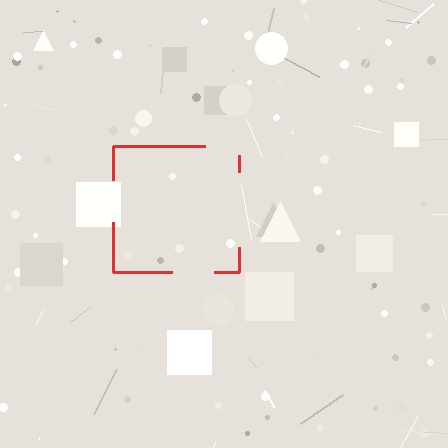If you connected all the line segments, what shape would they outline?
They would outline a square.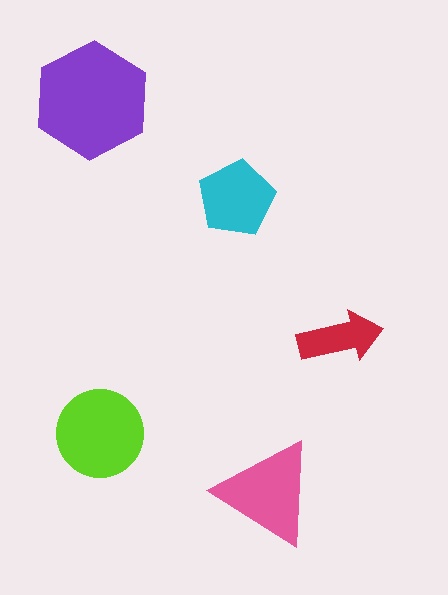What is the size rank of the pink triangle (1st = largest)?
3rd.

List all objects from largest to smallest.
The purple hexagon, the lime circle, the pink triangle, the cyan pentagon, the red arrow.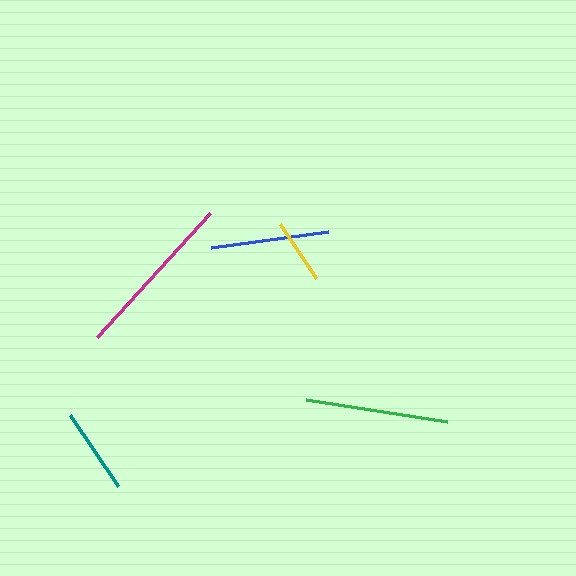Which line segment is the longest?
The magenta line is the longest at approximately 168 pixels.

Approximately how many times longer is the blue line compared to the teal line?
The blue line is approximately 1.4 times the length of the teal line.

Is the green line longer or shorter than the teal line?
The green line is longer than the teal line.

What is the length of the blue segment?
The blue segment is approximately 118 pixels long.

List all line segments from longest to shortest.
From longest to shortest: magenta, green, blue, teal, yellow.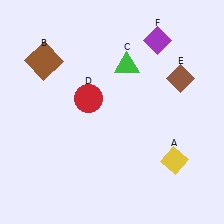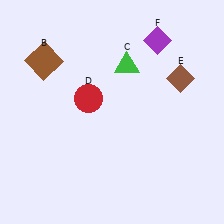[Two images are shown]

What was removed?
The yellow diamond (A) was removed in Image 2.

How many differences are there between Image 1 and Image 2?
There is 1 difference between the two images.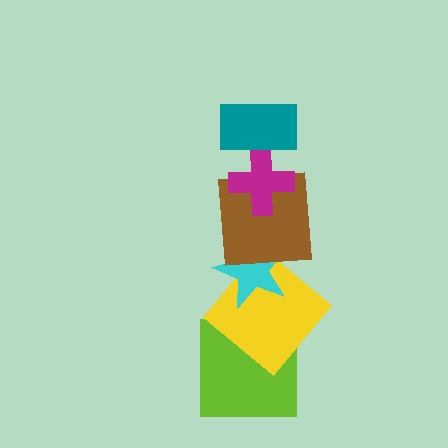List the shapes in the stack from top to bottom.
From top to bottom: the teal rectangle, the magenta cross, the brown square, the cyan star, the yellow diamond, the lime square.